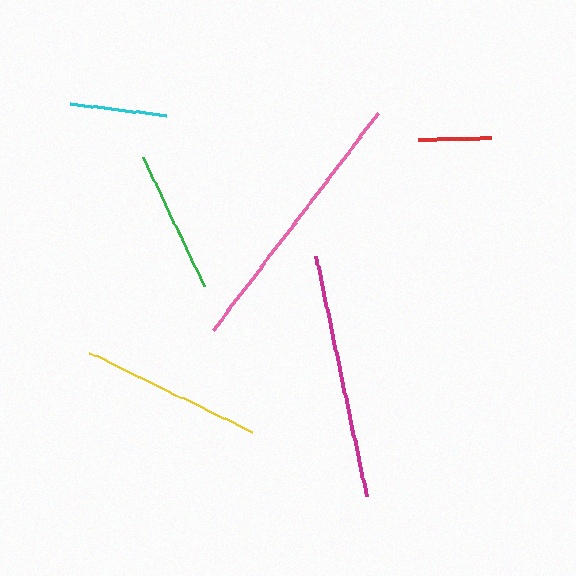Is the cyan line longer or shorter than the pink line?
The pink line is longer than the cyan line.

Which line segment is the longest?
The pink line is the longest at approximately 273 pixels.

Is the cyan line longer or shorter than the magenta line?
The magenta line is longer than the cyan line.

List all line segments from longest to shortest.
From longest to shortest: pink, magenta, yellow, green, cyan, red.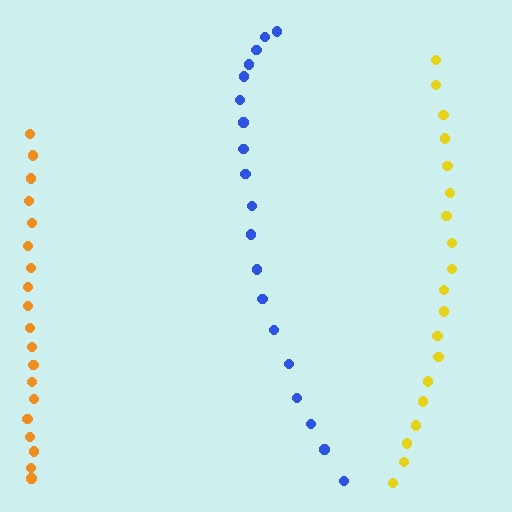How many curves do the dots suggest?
There are 3 distinct paths.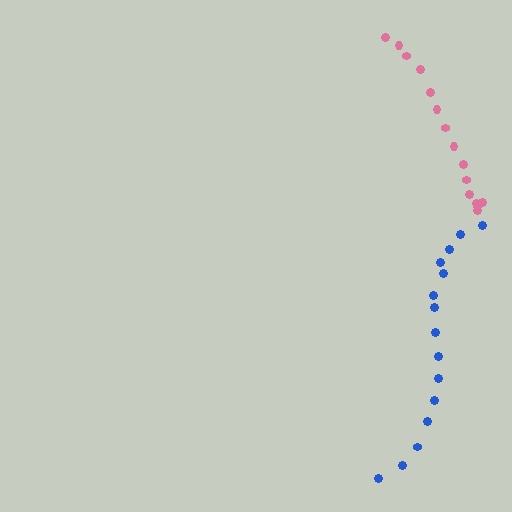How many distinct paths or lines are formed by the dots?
There are 2 distinct paths.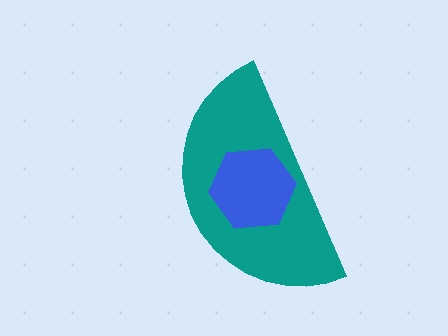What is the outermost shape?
The teal semicircle.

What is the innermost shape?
The blue hexagon.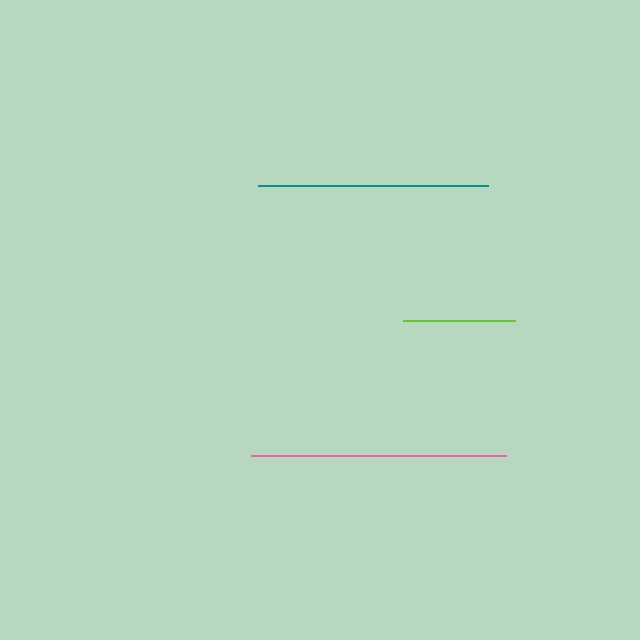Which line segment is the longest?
The pink line is the longest at approximately 256 pixels.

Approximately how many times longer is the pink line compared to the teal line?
The pink line is approximately 1.1 times the length of the teal line.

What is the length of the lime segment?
The lime segment is approximately 112 pixels long.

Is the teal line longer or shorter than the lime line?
The teal line is longer than the lime line.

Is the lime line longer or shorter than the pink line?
The pink line is longer than the lime line.